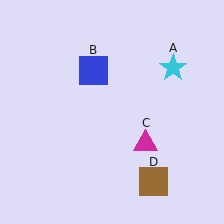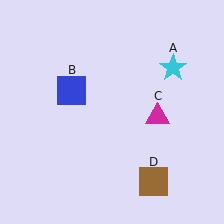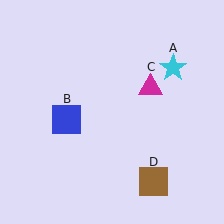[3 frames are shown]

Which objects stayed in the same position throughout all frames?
Cyan star (object A) and brown square (object D) remained stationary.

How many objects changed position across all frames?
2 objects changed position: blue square (object B), magenta triangle (object C).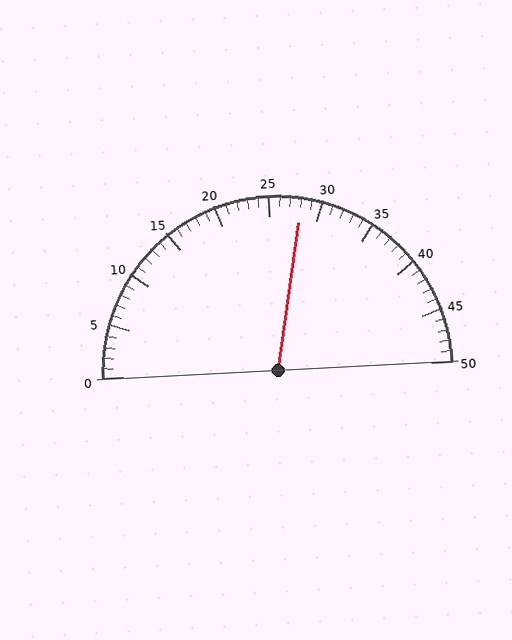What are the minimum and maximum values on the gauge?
The gauge ranges from 0 to 50.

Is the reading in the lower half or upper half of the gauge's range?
The reading is in the upper half of the range (0 to 50).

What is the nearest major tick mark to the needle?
The nearest major tick mark is 30.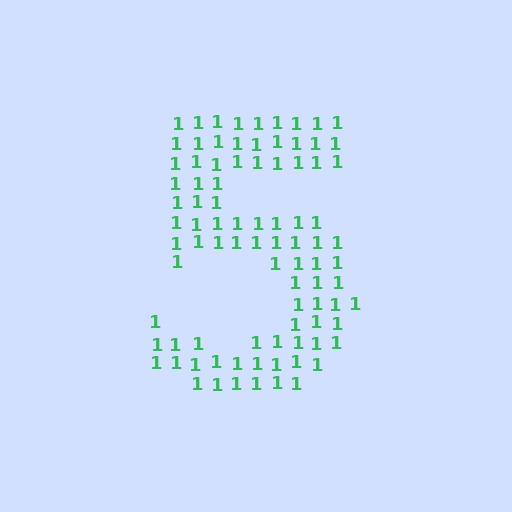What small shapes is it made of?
It is made of small digit 1's.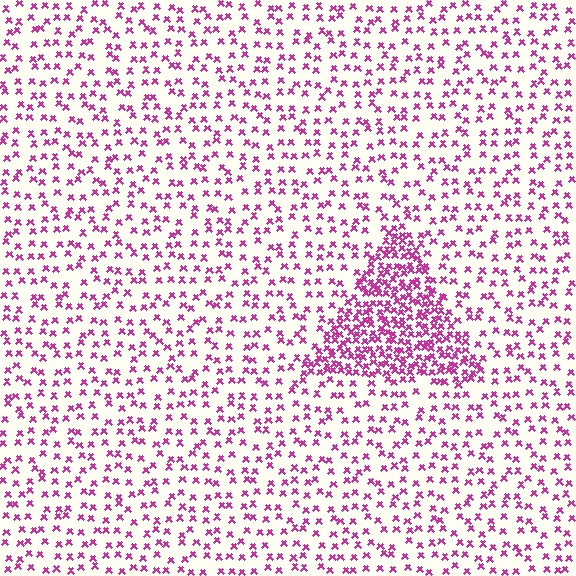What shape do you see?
I see a triangle.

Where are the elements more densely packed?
The elements are more densely packed inside the triangle boundary.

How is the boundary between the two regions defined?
The boundary is defined by a change in element density (approximately 2.7x ratio). All elements are the same color, size, and shape.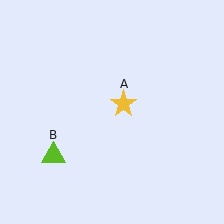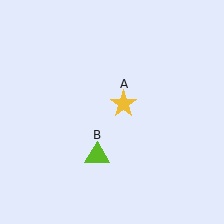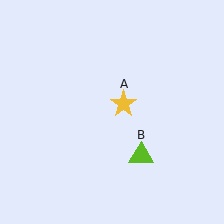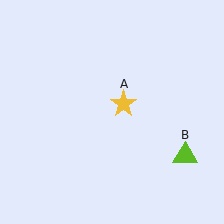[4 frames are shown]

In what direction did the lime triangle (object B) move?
The lime triangle (object B) moved right.